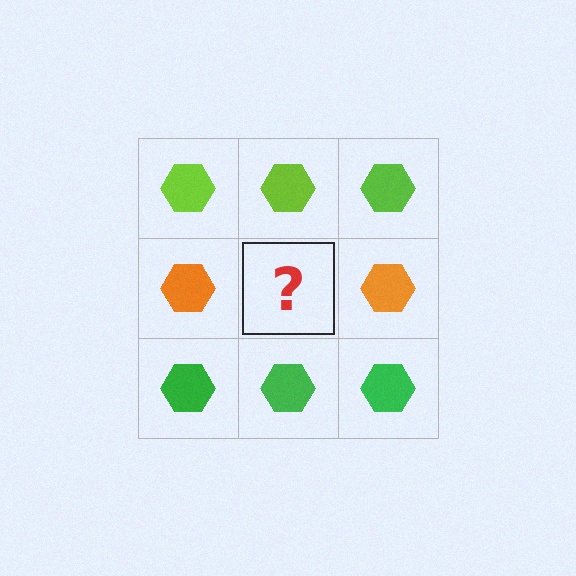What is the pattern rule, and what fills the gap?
The rule is that each row has a consistent color. The gap should be filled with an orange hexagon.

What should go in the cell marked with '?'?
The missing cell should contain an orange hexagon.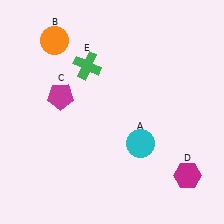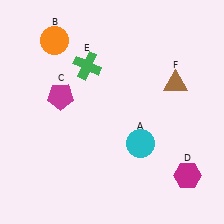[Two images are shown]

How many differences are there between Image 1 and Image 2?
There is 1 difference between the two images.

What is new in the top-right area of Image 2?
A brown triangle (F) was added in the top-right area of Image 2.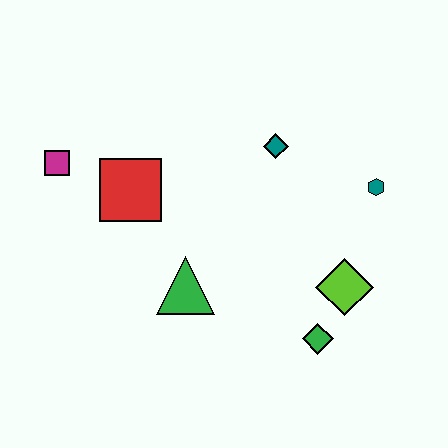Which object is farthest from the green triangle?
The teal hexagon is farthest from the green triangle.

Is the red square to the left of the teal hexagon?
Yes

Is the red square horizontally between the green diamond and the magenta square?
Yes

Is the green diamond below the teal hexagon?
Yes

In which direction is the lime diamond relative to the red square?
The lime diamond is to the right of the red square.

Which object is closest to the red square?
The magenta square is closest to the red square.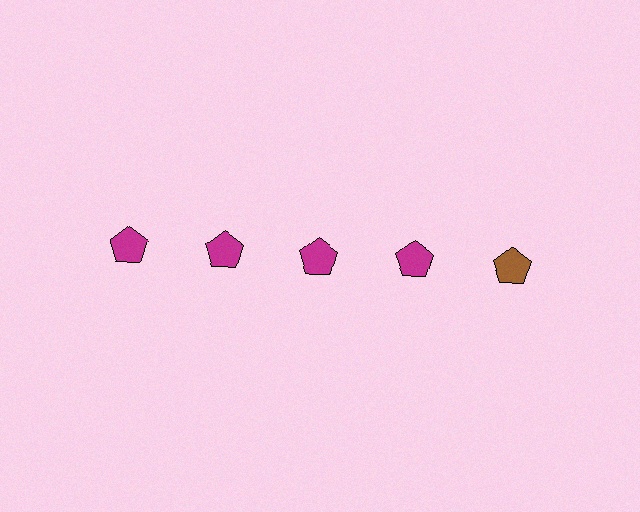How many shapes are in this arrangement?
There are 5 shapes arranged in a grid pattern.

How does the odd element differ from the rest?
It has a different color: brown instead of magenta.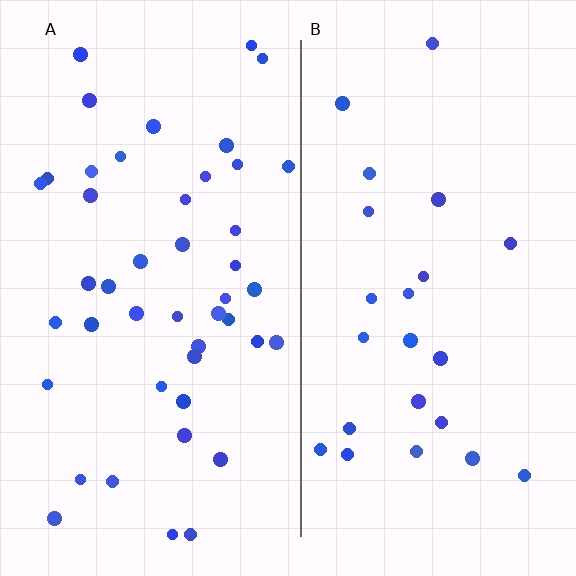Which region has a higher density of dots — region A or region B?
A (the left).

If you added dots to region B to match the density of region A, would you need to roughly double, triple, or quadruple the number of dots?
Approximately double.